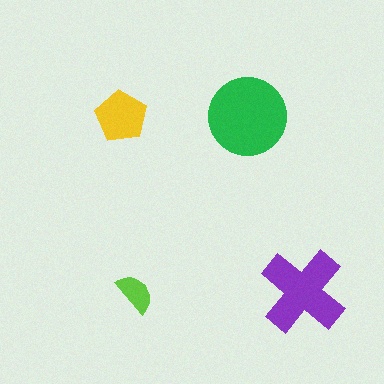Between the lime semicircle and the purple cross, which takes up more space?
The purple cross.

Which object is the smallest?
The lime semicircle.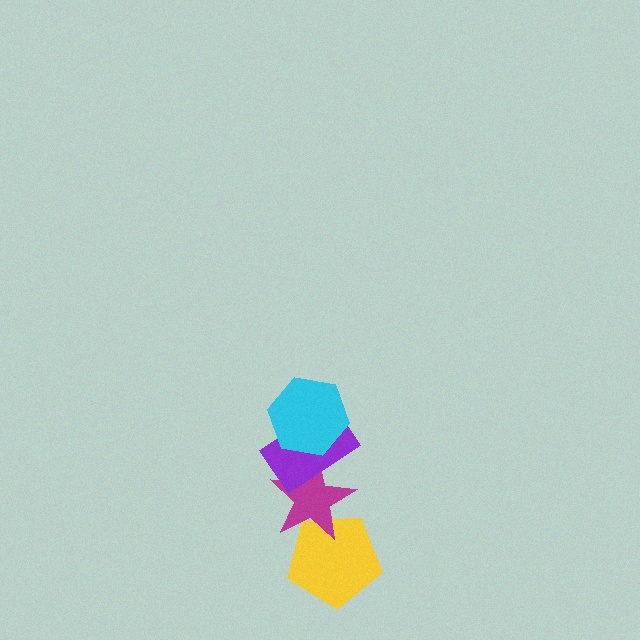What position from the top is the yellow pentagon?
The yellow pentagon is 4th from the top.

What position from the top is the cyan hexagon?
The cyan hexagon is 1st from the top.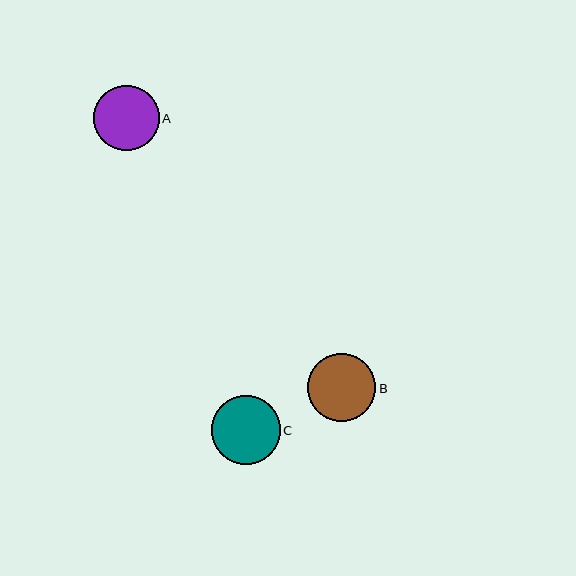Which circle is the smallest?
Circle A is the smallest with a size of approximately 65 pixels.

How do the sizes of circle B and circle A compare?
Circle B and circle A are approximately the same size.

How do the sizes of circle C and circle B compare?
Circle C and circle B are approximately the same size.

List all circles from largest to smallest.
From largest to smallest: C, B, A.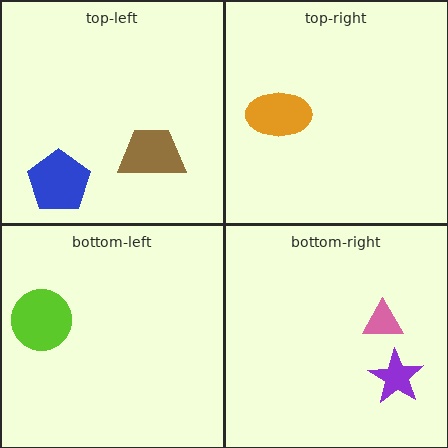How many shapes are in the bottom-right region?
2.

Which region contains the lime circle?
The bottom-left region.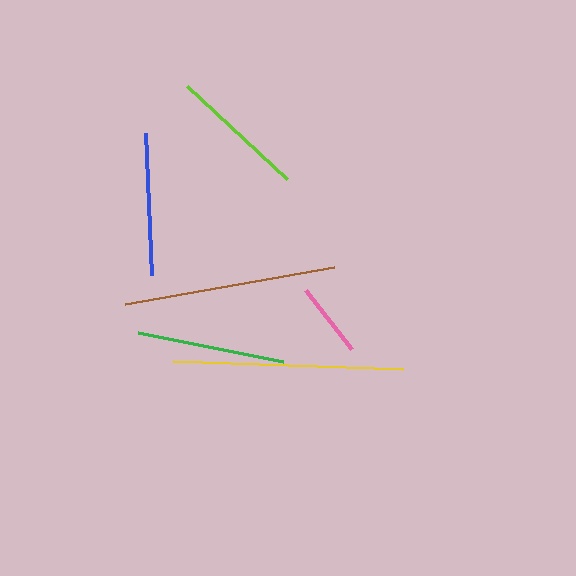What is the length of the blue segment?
The blue segment is approximately 143 pixels long.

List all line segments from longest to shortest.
From longest to shortest: yellow, brown, green, blue, lime, pink.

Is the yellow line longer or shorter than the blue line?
The yellow line is longer than the blue line.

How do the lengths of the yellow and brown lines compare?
The yellow and brown lines are approximately the same length.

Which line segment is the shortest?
The pink line is the shortest at approximately 74 pixels.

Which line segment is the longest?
The yellow line is the longest at approximately 230 pixels.